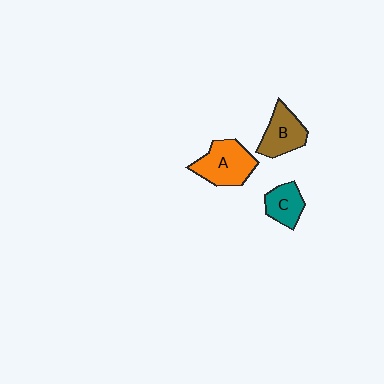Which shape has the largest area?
Shape A (orange).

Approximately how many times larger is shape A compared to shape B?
Approximately 1.3 times.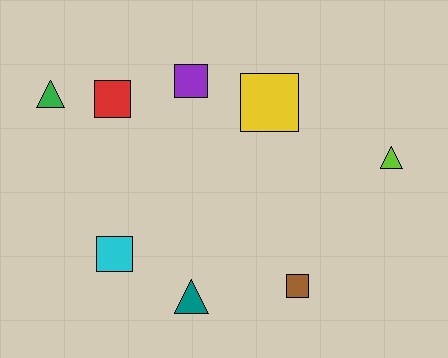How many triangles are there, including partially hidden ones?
There are 3 triangles.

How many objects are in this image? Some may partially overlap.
There are 8 objects.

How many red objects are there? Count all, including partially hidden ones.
There is 1 red object.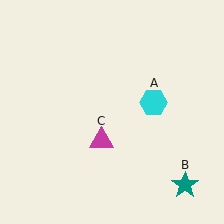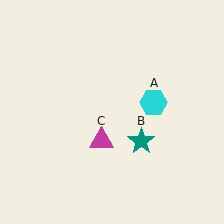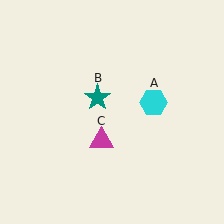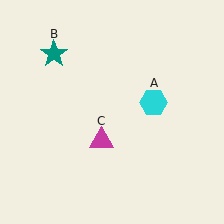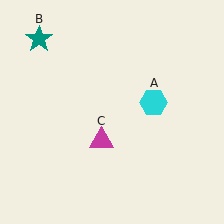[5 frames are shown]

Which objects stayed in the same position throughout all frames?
Cyan hexagon (object A) and magenta triangle (object C) remained stationary.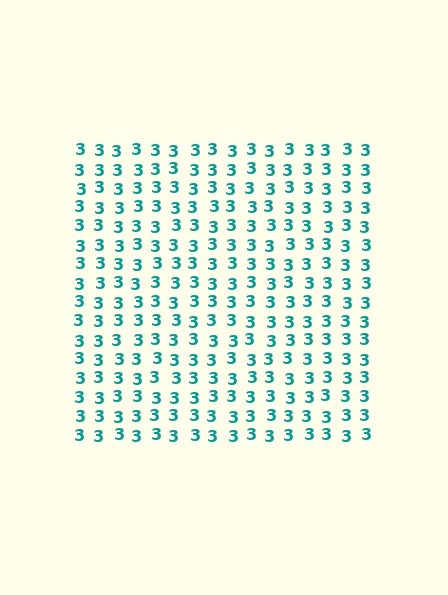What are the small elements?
The small elements are digit 3's.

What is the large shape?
The large shape is a square.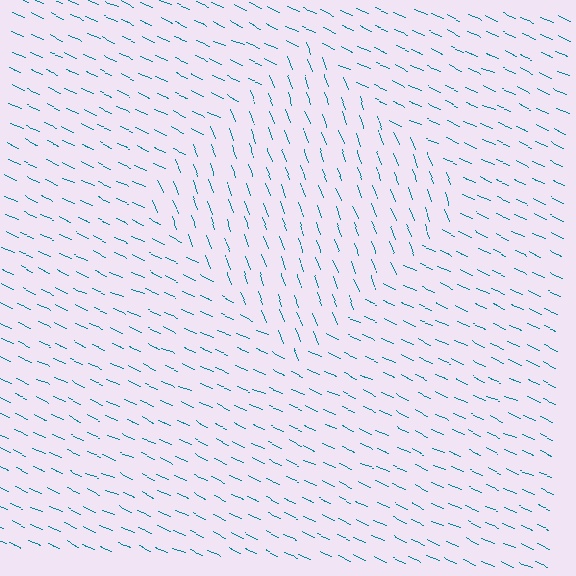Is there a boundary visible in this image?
Yes, there is a texture boundary formed by a change in line orientation.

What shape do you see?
I see a diamond.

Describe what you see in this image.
The image is filled with small teal line segments. A diamond region in the image has lines oriented differently from the surrounding lines, creating a visible texture boundary.